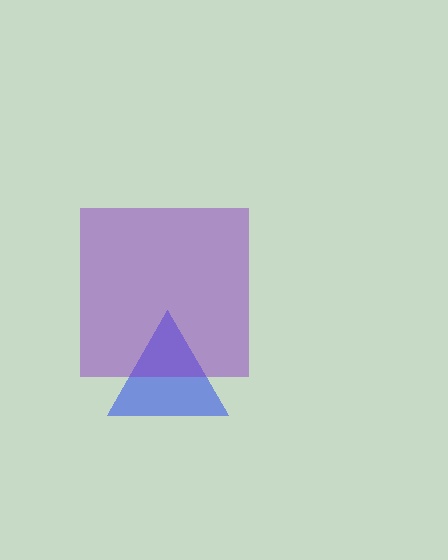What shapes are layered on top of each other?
The layered shapes are: a blue triangle, a purple square.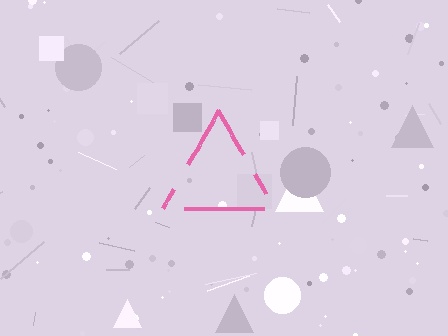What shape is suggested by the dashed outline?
The dashed outline suggests a triangle.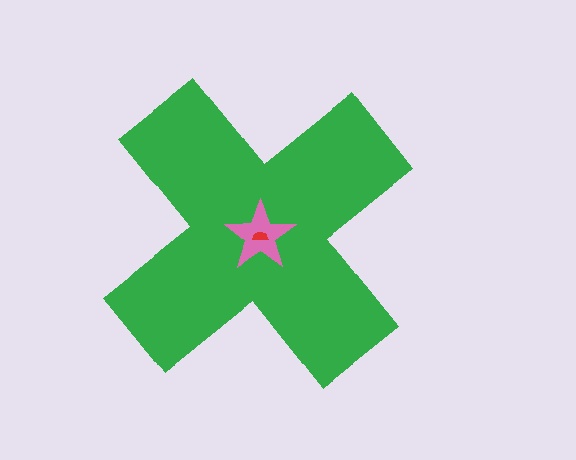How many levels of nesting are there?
3.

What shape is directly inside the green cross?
The pink star.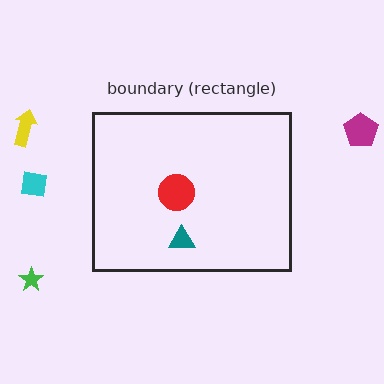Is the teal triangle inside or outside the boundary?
Inside.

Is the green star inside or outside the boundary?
Outside.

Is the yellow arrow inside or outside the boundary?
Outside.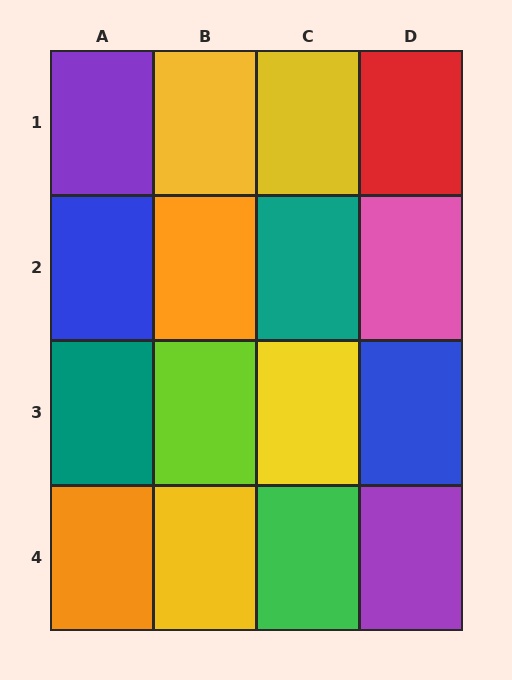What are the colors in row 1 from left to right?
Purple, yellow, yellow, red.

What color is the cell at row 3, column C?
Yellow.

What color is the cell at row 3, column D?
Blue.